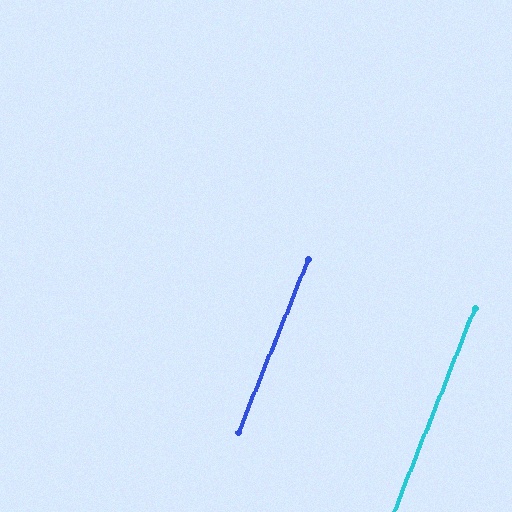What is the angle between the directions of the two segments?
Approximately 0 degrees.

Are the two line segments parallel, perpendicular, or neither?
Parallel — their directions differ by only 0.4°.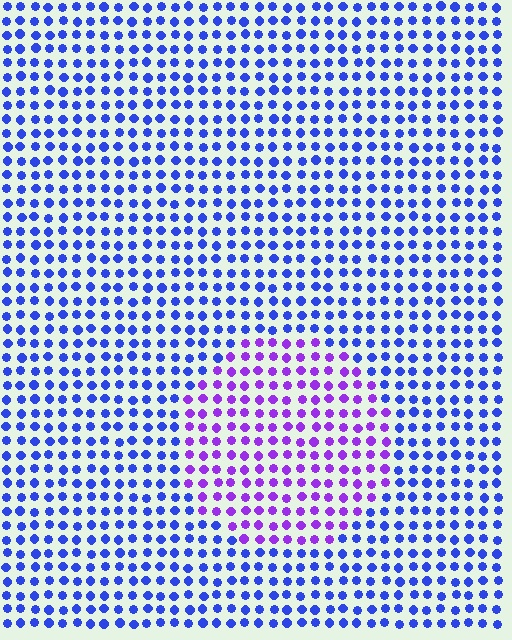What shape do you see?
I see a circle.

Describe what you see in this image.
The image is filled with small blue elements in a uniform arrangement. A circle-shaped region is visible where the elements are tinted to a slightly different hue, forming a subtle color boundary.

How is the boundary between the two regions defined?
The boundary is defined purely by a slight shift in hue (about 43 degrees). Spacing, size, and orientation are identical on both sides.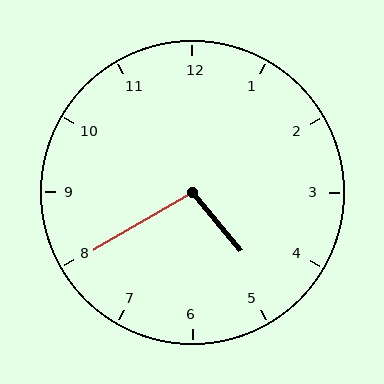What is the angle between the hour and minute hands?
Approximately 100 degrees.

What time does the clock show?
4:40.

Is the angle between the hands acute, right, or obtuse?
It is obtuse.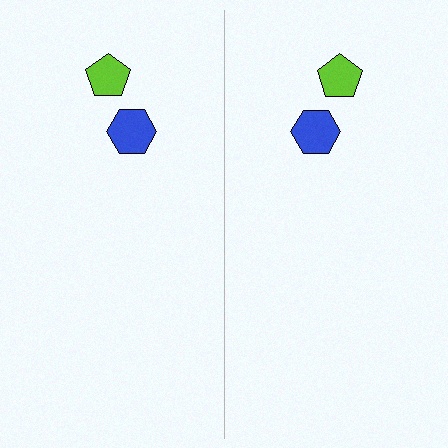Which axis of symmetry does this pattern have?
The pattern has a vertical axis of symmetry running through the center of the image.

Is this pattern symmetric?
Yes, this pattern has bilateral (reflection) symmetry.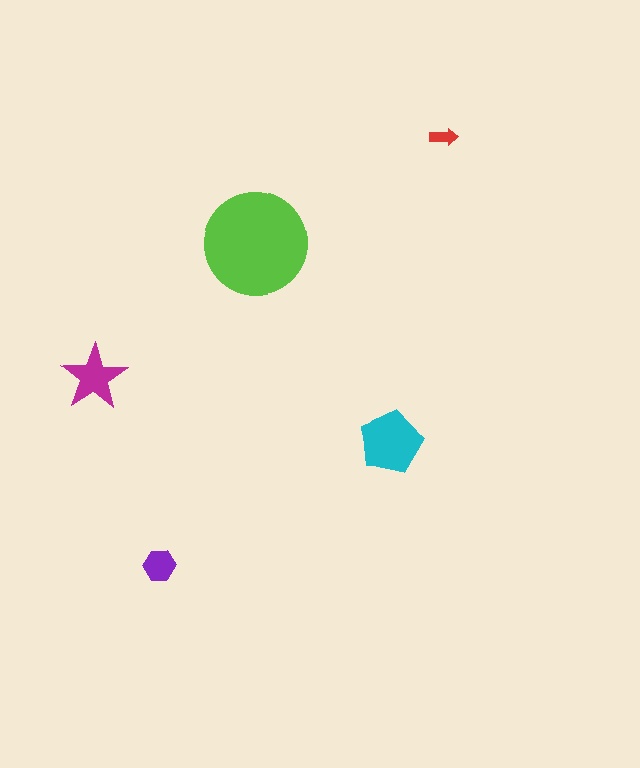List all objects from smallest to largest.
The red arrow, the purple hexagon, the magenta star, the cyan pentagon, the lime circle.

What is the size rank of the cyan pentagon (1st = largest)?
2nd.